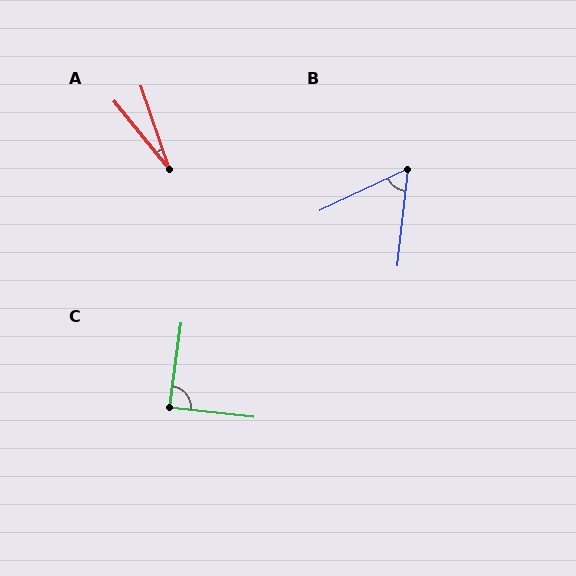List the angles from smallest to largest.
A (20°), B (58°), C (89°).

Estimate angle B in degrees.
Approximately 58 degrees.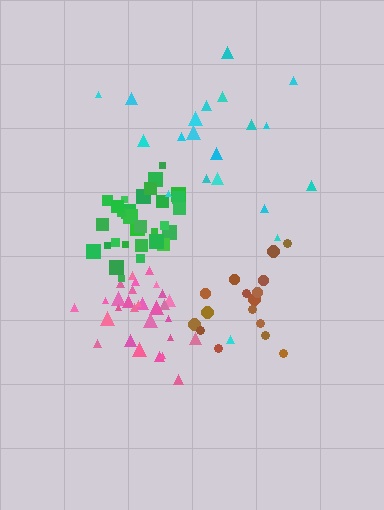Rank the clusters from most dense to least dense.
green, pink, brown, cyan.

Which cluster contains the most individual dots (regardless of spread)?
Green (30).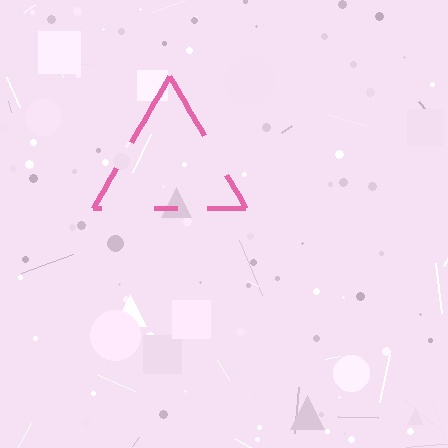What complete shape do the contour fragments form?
The contour fragments form a triangle.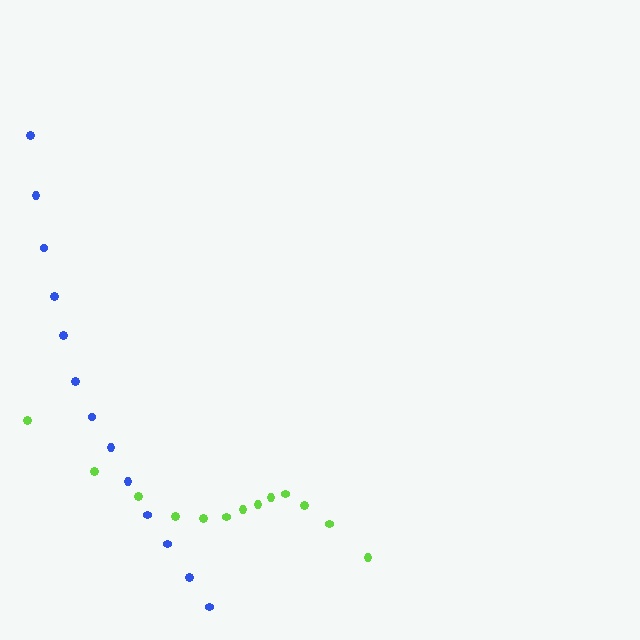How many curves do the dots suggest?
There are 2 distinct paths.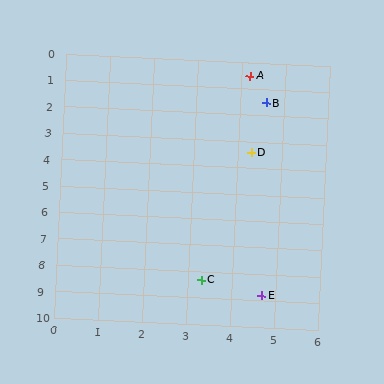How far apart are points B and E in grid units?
Points B and E are about 7.3 grid units apart.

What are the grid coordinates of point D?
Point D is at approximately (4.3, 3.4).